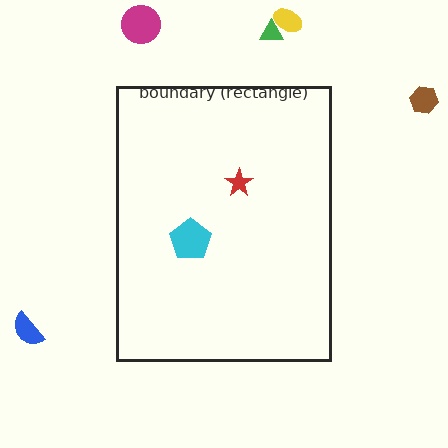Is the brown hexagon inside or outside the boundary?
Outside.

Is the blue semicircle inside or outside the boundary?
Outside.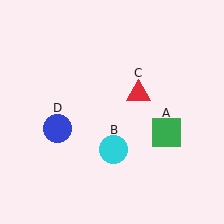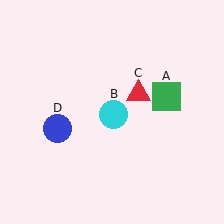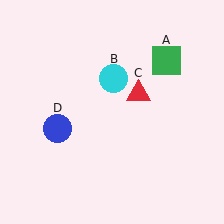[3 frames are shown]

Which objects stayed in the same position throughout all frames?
Red triangle (object C) and blue circle (object D) remained stationary.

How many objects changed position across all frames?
2 objects changed position: green square (object A), cyan circle (object B).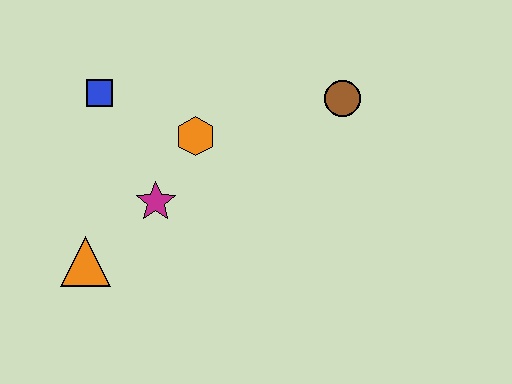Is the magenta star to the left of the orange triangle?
No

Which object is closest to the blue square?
The orange hexagon is closest to the blue square.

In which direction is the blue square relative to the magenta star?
The blue square is above the magenta star.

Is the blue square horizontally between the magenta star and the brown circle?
No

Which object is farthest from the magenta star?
The brown circle is farthest from the magenta star.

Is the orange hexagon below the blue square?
Yes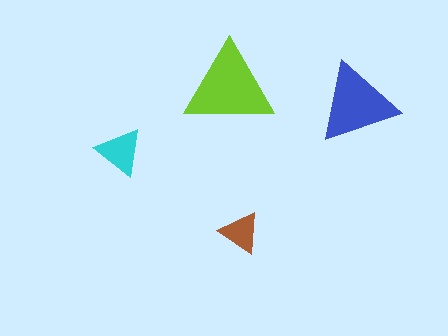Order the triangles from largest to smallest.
the lime one, the blue one, the cyan one, the brown one.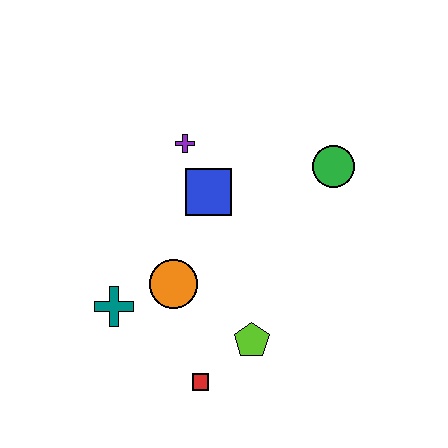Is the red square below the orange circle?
Yes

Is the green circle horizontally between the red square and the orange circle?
No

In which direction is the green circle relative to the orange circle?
The green circle is to the right of the orange circle.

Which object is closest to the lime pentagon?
The red square is closest to the lime pentagon.